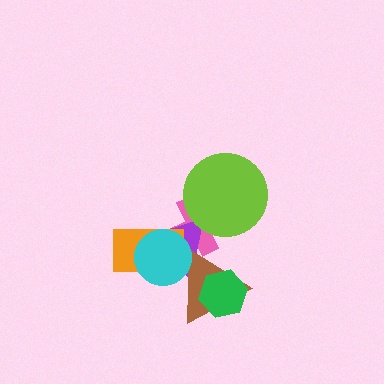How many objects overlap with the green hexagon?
1 object overlaps with the green hexagon.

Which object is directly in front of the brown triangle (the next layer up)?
The green hexagon is directly in front of the brown triangle.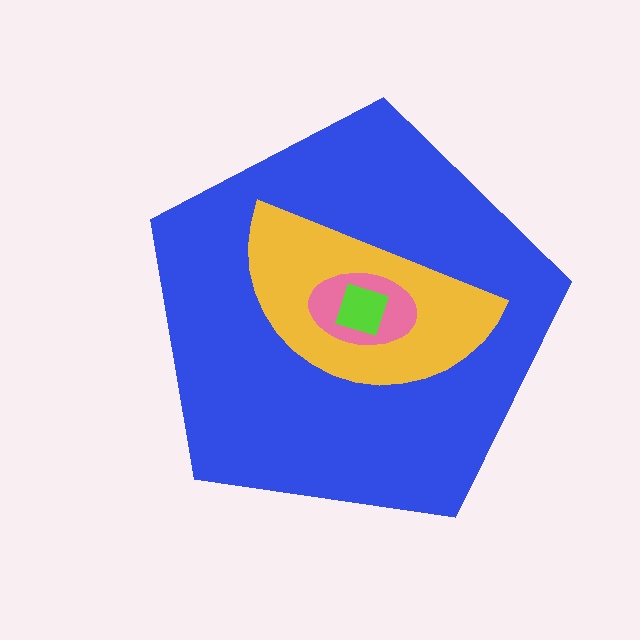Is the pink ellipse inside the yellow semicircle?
Yes.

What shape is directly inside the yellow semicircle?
The pink ellipse.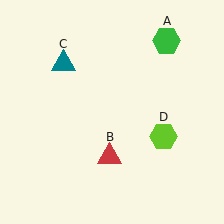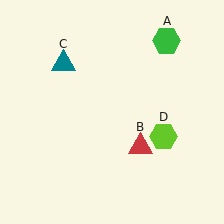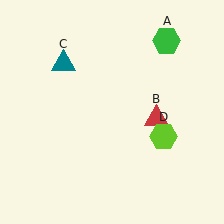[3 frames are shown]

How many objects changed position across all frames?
1 object changed position: red triangle (object B).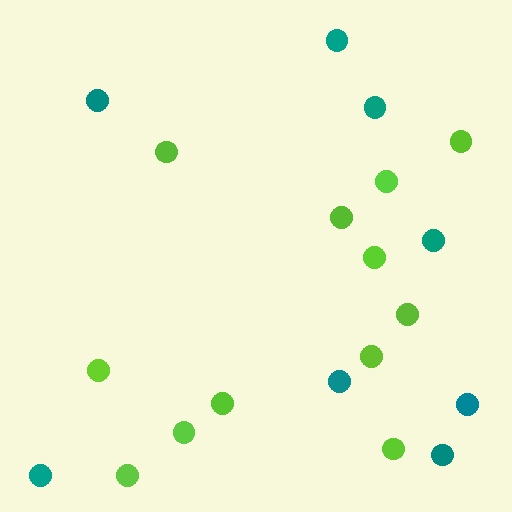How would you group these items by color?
There are 2 groups: one group of teal circles (8) and one group of lime circles (12).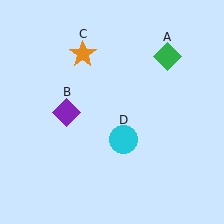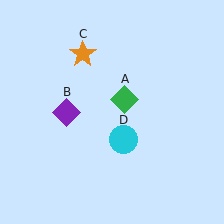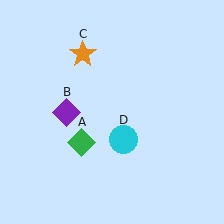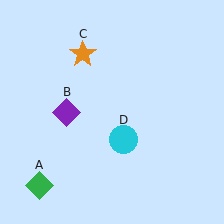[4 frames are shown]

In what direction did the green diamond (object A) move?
The green diamond (object A) moved down and to the left.